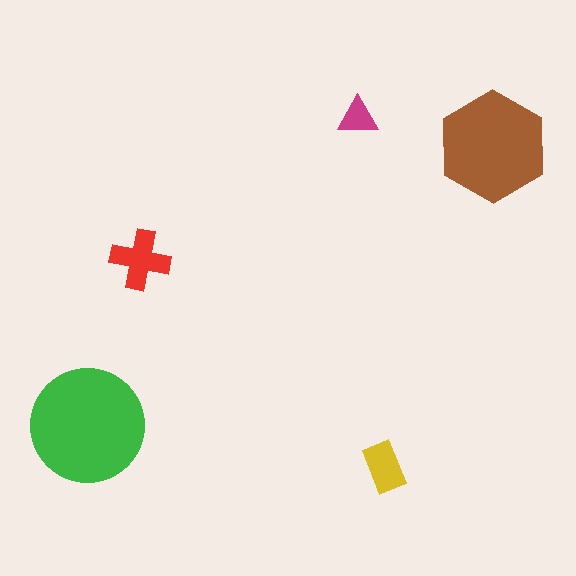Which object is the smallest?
The magenta triangle.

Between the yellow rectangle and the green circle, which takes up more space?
The green circle.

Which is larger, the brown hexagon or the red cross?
The brown hexagon.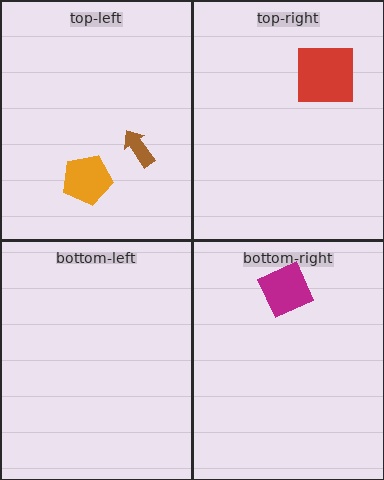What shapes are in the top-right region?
The red square.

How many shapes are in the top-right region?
1.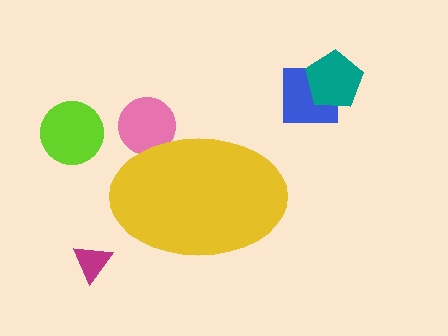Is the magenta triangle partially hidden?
No, the magenta triangle is fully visible.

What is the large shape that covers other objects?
A yellow ellipse.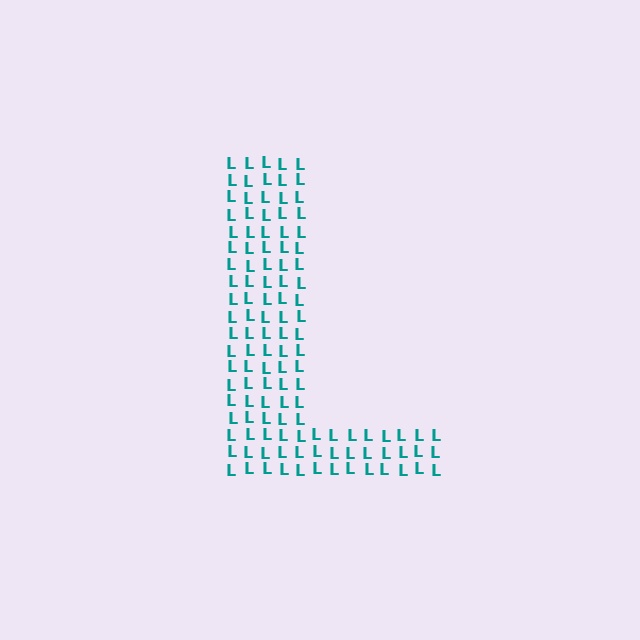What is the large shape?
The large shape is the letter L.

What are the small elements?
The small elements are letter L's.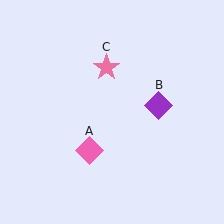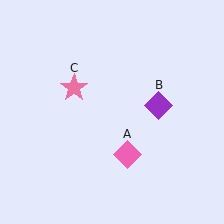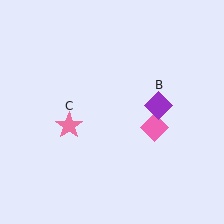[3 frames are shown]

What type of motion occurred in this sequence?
The pink diamond (object A), pink star (object C) rotated counterclockwise around the center of the scene.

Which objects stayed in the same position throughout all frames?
Purple diamond (object B) remained stationary.